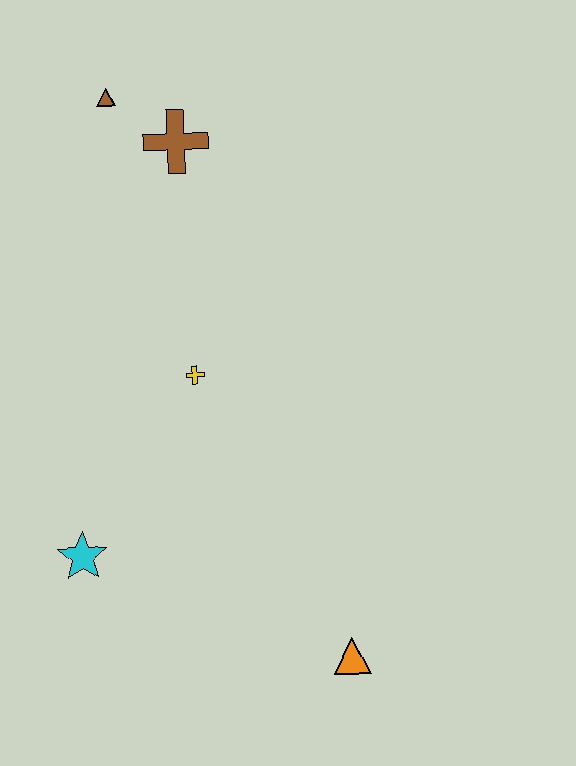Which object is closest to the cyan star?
The yellow cross is closest to the cyan star.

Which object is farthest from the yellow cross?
The orange triangle is farthest from the yellow cross.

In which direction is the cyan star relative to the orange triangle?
The cyan star is to the left of the orange triangle.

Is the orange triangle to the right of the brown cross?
Yes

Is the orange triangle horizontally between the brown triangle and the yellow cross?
No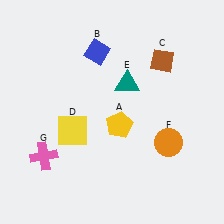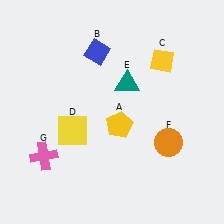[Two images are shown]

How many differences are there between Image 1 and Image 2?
There is 1 difference between the two images.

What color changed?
The diamond (C) changed from brown in Image 1 to yellow in Image 2.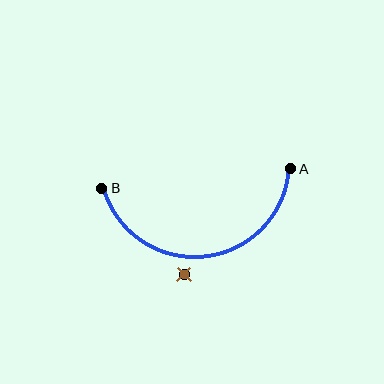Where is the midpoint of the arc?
The arc midpoint is the point on the curve farthest from the straight line joining A and B. It sits below that line.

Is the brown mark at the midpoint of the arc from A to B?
No — the brown mark does not lie on the arc at all. It sits slightly outside the curve.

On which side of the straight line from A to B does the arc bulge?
The arc bulges below the straight line connecting A and B.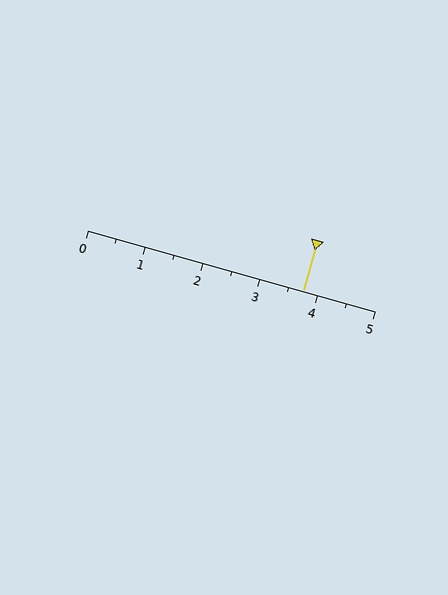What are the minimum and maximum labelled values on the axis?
The axis runs from 0 to 5.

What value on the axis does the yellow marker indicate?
The marker indicates approximately 3.8.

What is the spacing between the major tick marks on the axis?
The major ticks are spaced 1 apart.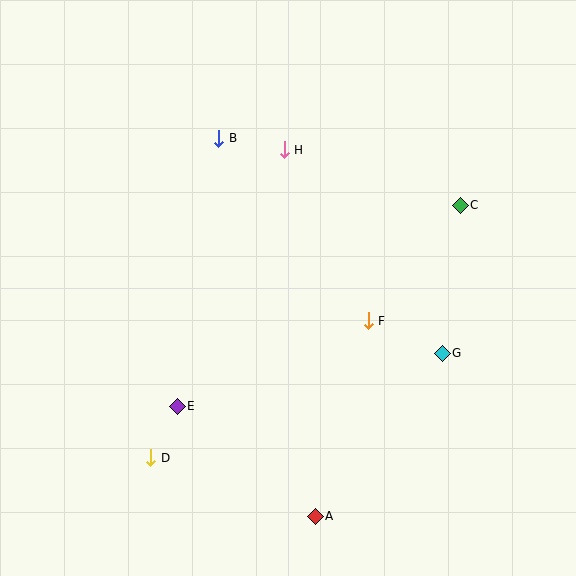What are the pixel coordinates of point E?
Point E is at (177, 406).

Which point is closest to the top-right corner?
Point C is closest to the top-right corner.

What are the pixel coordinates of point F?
Point F is at (368, 321).